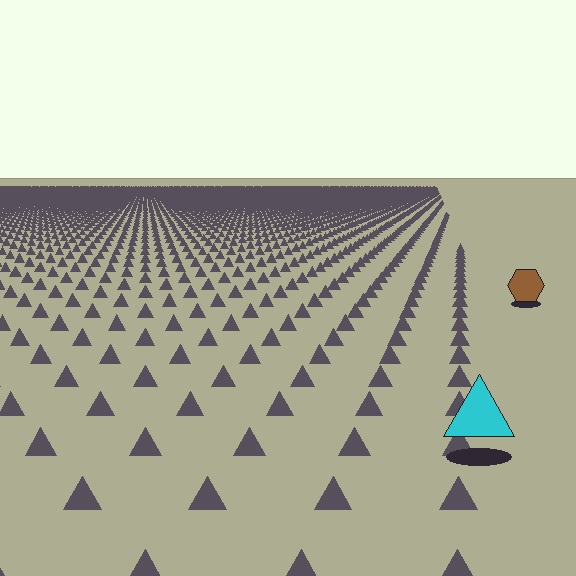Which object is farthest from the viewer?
The brown hexagon is farthest from the viewer. It appears smaller and the ground texture around it is denser.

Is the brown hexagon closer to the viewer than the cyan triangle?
No. The cyan triangle is closer — you can tell from the texture gradient: the ground texture is coarser near it.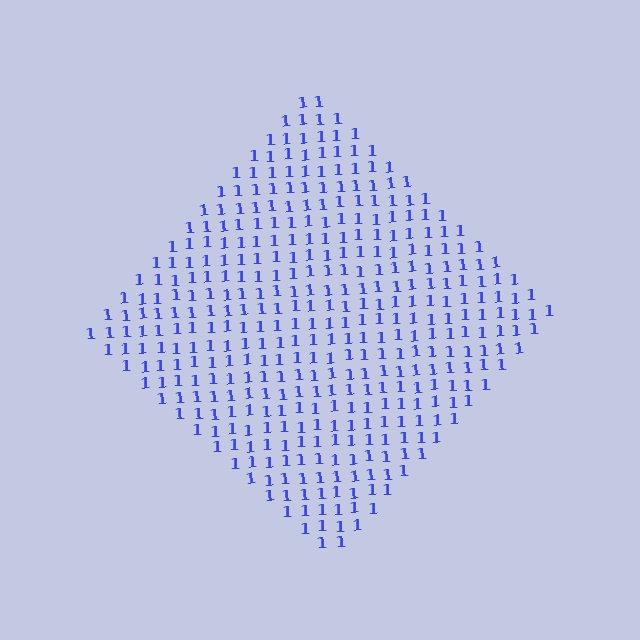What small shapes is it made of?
It is made of small digit 1's.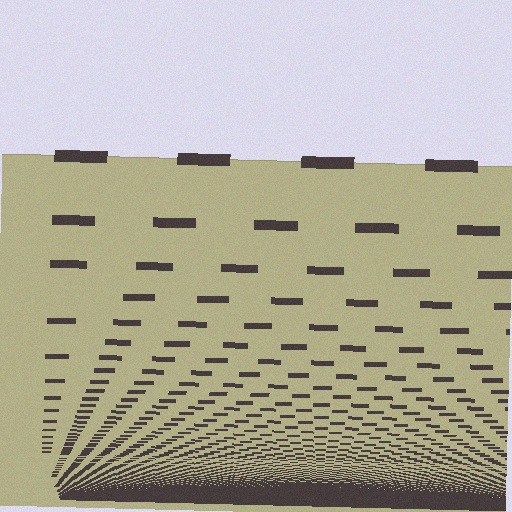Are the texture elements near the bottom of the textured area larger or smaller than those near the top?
Smaller. The gradient is inverted — elements near the bottom are smaller and denser.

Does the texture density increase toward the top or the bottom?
Density increases toward the bottom.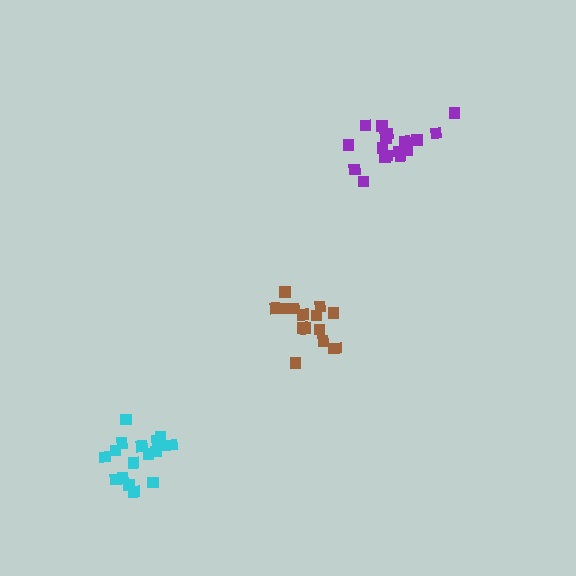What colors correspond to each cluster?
The clusters are colored: purple, cyan, brown.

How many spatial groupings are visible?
There are 3 spatial groupings.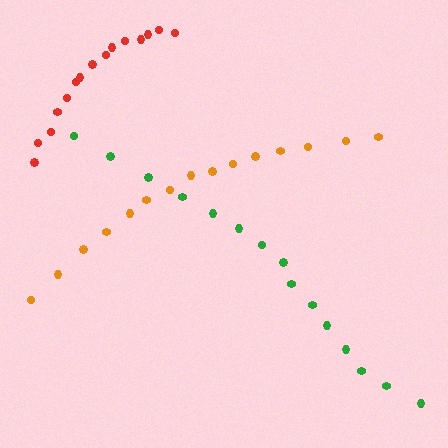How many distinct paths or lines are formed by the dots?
There are 3 distinct paths.